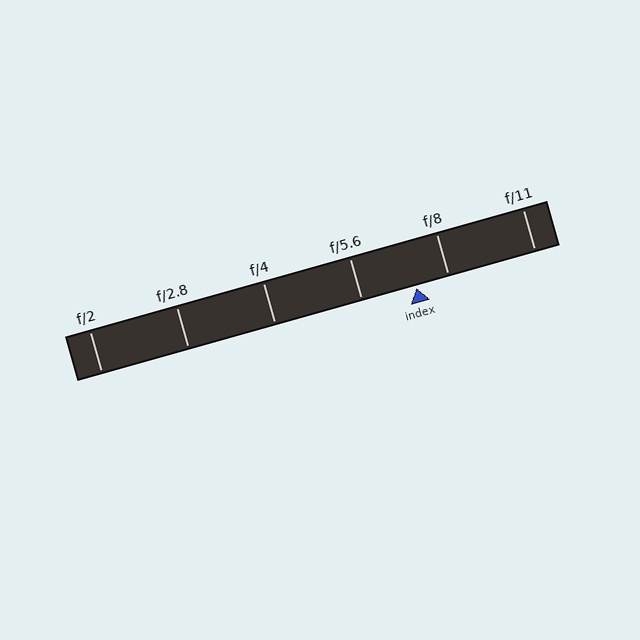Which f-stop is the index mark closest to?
The index mark is closest to f/8.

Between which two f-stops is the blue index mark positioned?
The index mark is between f/5.6 and f/8.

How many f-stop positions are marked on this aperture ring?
There are 6 f-stop positions marked.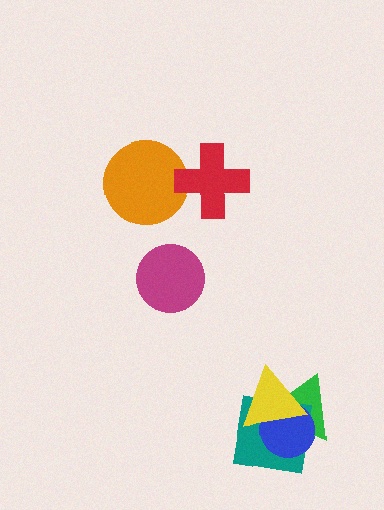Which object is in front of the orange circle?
The red cross is in front of the orange circle.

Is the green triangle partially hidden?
Yes, it is partially covered by another shape.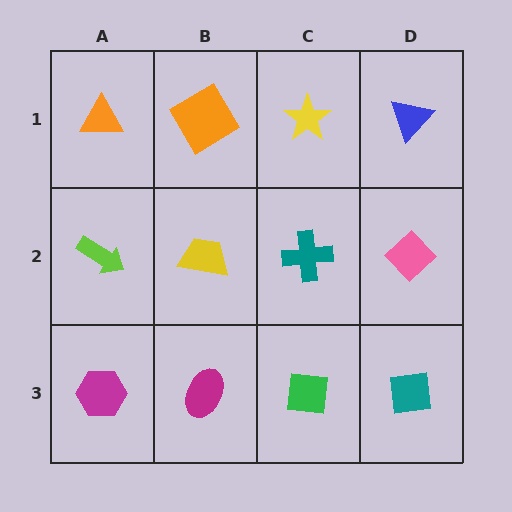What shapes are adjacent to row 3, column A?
A lime arrow (row 2, column A), a magenta ellipse (row 3, column B).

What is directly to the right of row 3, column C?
A teal square.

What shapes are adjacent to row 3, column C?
A teal cross (row 2, column C), a magenta ellipse (row 3, column B), a teal square (row 3, column D).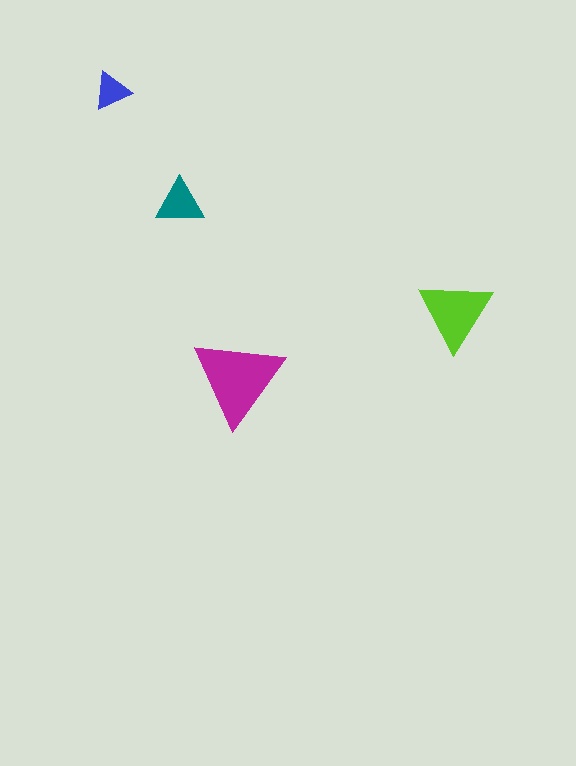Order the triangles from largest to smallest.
the magenta one, the lime one, the teal one, the blue one.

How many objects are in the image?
There are 4 objects in the image.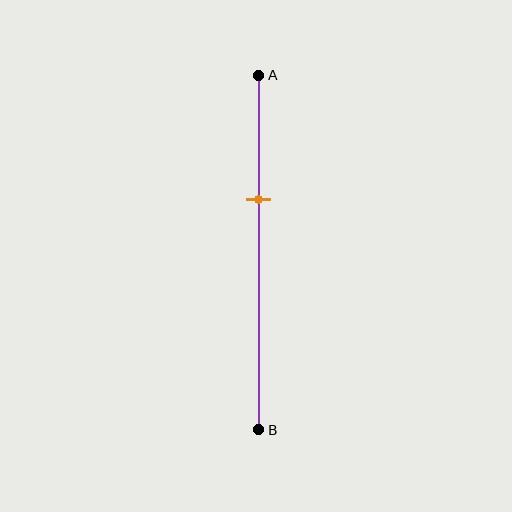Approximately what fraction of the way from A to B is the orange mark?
The orange mark is approximately 35% of the way from A to B.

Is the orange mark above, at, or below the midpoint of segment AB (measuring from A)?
The orange mark is above the midpoint of segment AB.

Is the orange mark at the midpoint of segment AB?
No, the mark is at about 35% from A, not at the 50% midpoint.